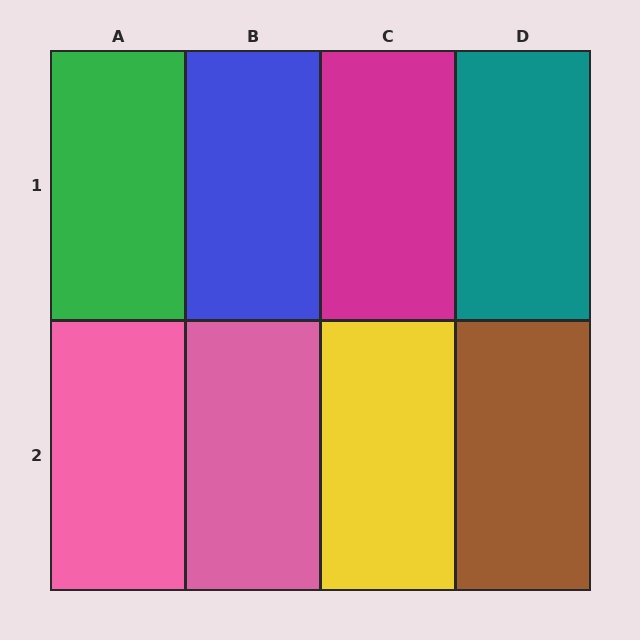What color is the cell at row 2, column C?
Yellow.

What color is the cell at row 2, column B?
Pink.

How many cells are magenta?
1 cell is magenta.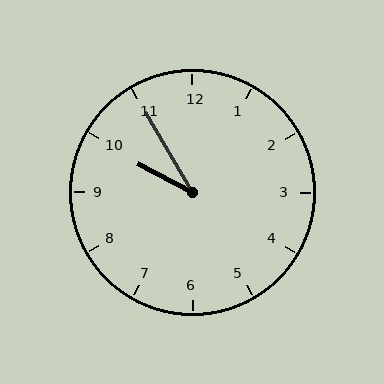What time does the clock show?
9:55.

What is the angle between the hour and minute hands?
Approximately 32 degrees.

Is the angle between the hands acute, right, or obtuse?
It is acute.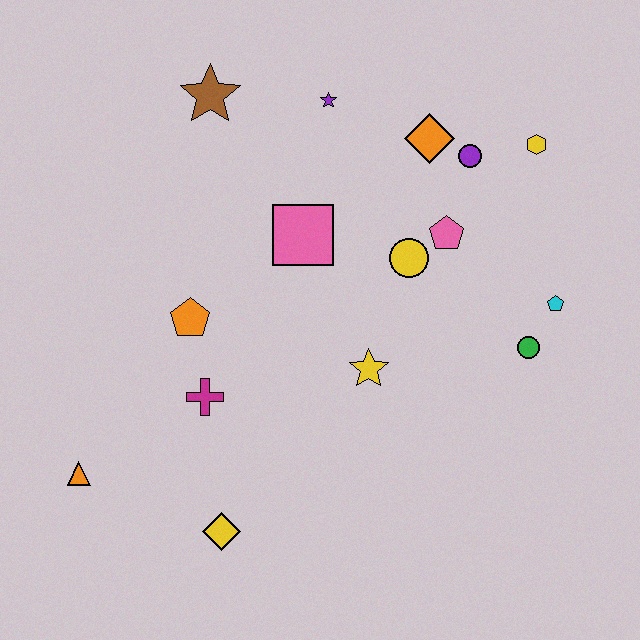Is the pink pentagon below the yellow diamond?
No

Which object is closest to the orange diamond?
The purple circle is closest to the orange diamond.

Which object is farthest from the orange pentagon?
The yellow hexagon is farthest from the orange pentagon.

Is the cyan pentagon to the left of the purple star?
No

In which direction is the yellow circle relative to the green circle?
The yellow circle is to the left of the green circle.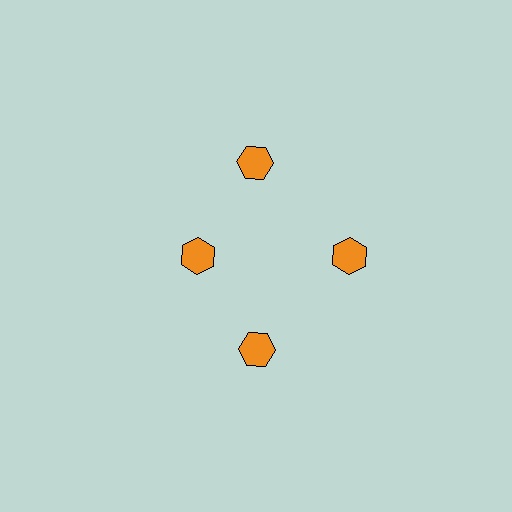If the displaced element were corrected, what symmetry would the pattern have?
It would have 4-fold rotational symmetry — the pattern would map onto itself every 90 degrees.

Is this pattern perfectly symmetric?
No. The 4 orange hexagons are arranged in a ring, but one element near the 9 o'clock position is pulled inward toward the center, breaking the 4-fold rotational symmetry.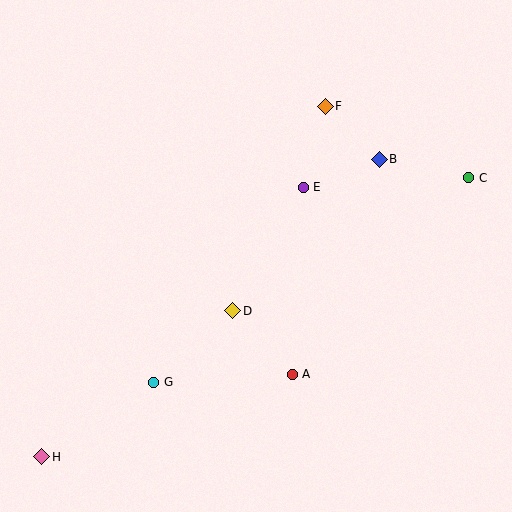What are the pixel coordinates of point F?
Point F is at (325, 106).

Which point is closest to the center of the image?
Point D at (233, 311) is closest to the center.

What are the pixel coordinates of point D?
Point D is at (233, 311).